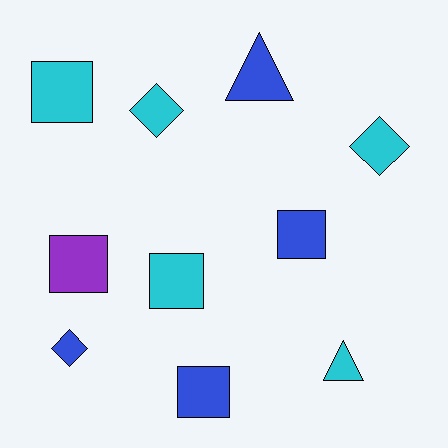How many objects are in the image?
There are 10 objects.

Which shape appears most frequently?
Square, with 5 objects.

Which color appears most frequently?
Cyan, with 5 objects.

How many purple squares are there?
There is 1 purple square.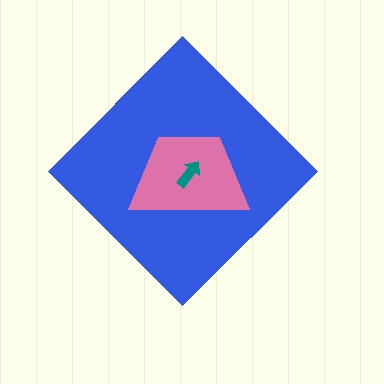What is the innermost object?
The teal arrow.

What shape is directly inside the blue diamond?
The pink trapezoid.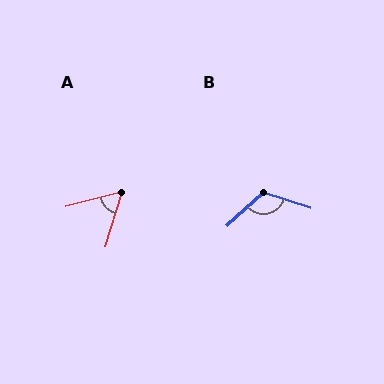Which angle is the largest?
B, at approximately 120 degrees.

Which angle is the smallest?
A, at approximately 59 degrees.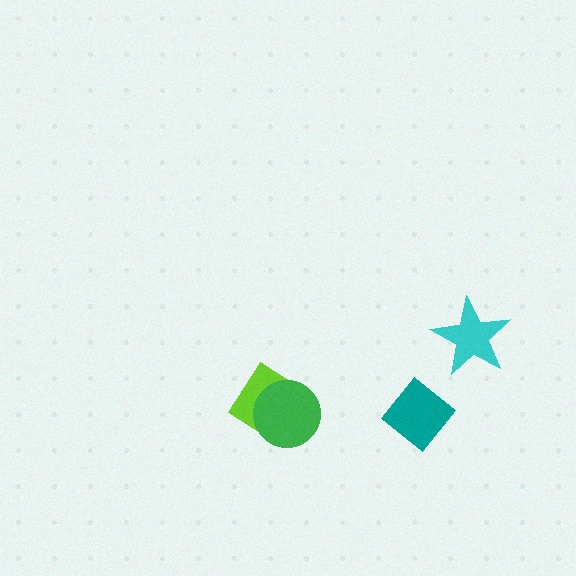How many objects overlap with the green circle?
1 object overlaps with the green circle.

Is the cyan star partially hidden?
No, no other shape covers it.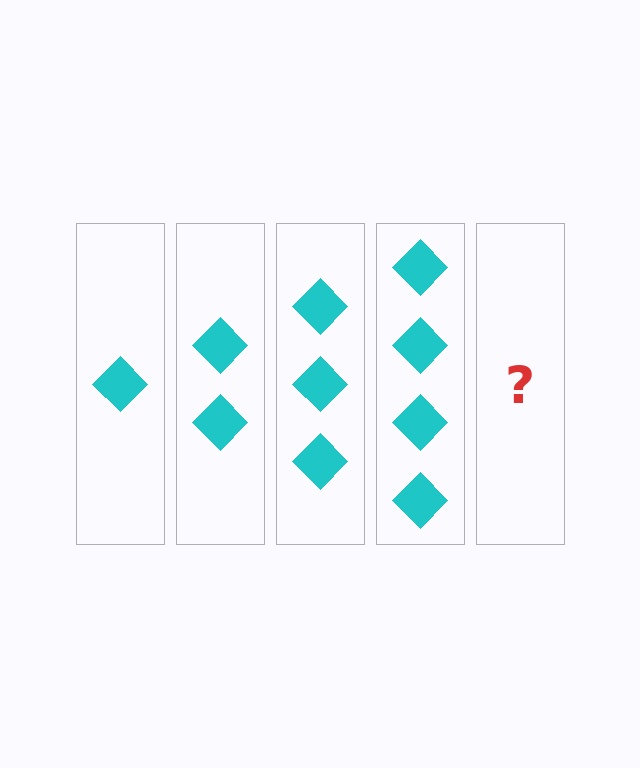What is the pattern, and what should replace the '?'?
The pattern is that each step adds one more diamond. The '?' should be 5 diamonds.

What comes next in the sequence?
The next element should be 5 diamonds.